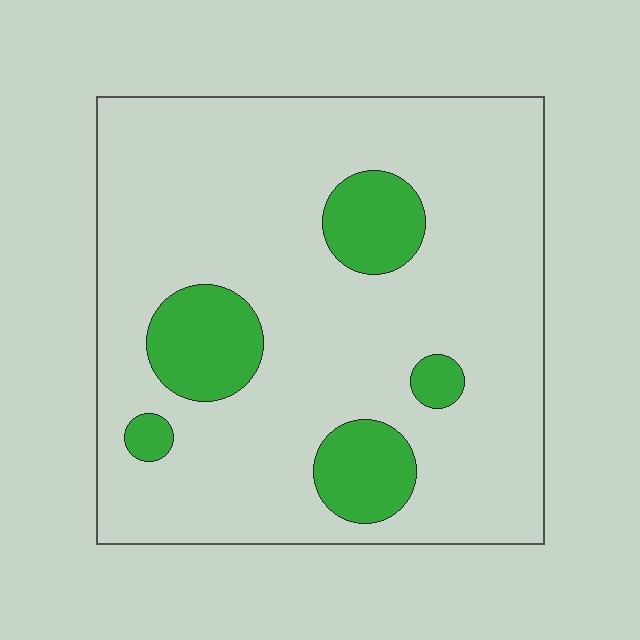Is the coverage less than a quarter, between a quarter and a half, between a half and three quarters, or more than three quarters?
Less than a quarter.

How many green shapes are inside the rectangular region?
5.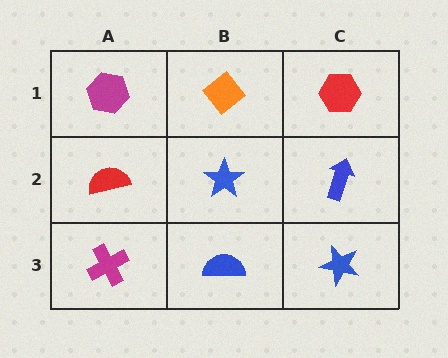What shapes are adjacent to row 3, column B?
A blue star (row 2, column B), a magenta cross (row 3, column A), a blue star (row 3, column C).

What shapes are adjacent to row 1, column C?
A blue arrow (row 2, column C), an orange diamond (row 1, column B).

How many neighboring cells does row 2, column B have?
4.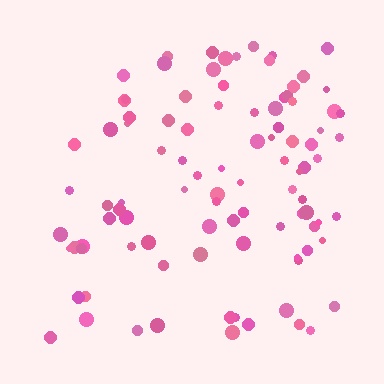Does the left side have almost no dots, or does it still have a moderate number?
Still a moderate number, just noticeably fewer than the right.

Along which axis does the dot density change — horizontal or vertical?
Horizontal.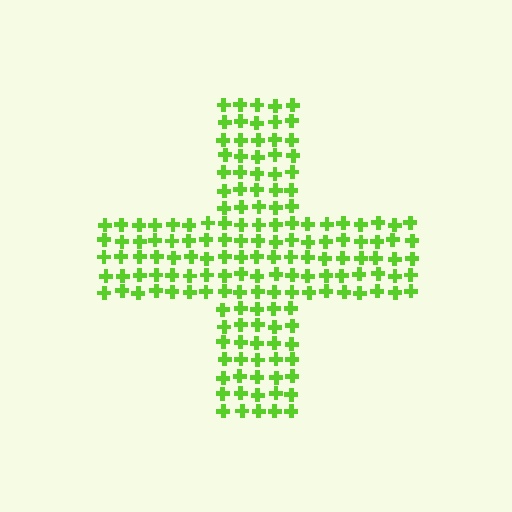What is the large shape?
The large shape is a cross.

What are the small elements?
The small elements are crosses.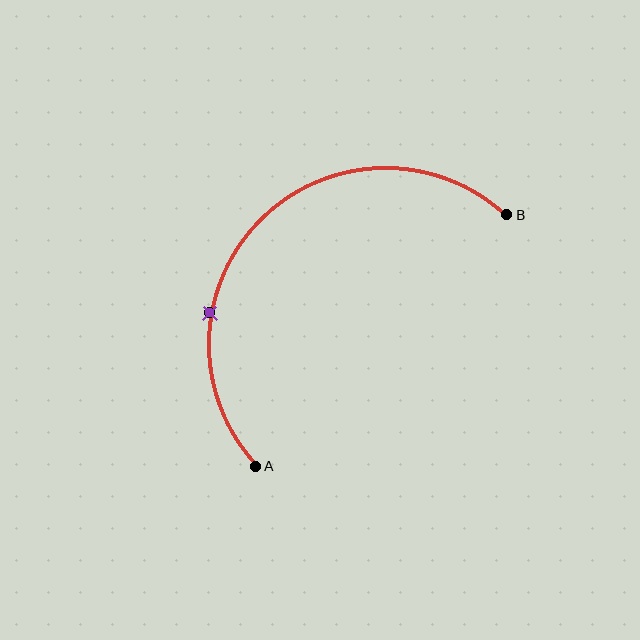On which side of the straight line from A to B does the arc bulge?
The arc bulges above and to the left of the straight line connecting A and B.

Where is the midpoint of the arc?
The arc midpoint is the point on the curve farthest from the straight line joining A and B. It sits above and to the left of that line.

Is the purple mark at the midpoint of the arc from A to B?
No. The purple mark lies on the arc but is closer to endpoint A. The arc midpoint would be at the point on the curve equidistant along the arc from both A and B.